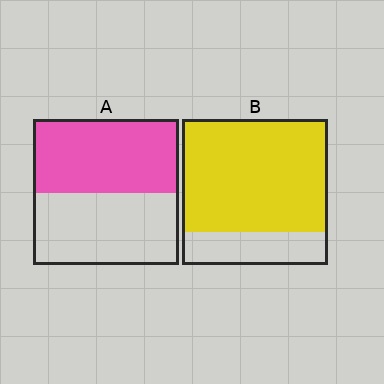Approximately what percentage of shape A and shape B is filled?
A is approximately 50% and B is approximately 75%.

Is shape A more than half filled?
Roughly half.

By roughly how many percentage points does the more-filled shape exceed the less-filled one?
By roughly 25 percentage points (B over A).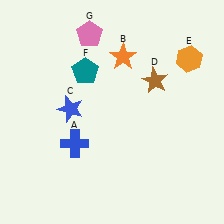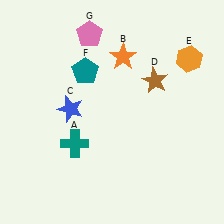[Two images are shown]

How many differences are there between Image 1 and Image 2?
There is 1 difference between the two images.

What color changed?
The cross (A) changed from blue in Image 1 to teal in Image 2.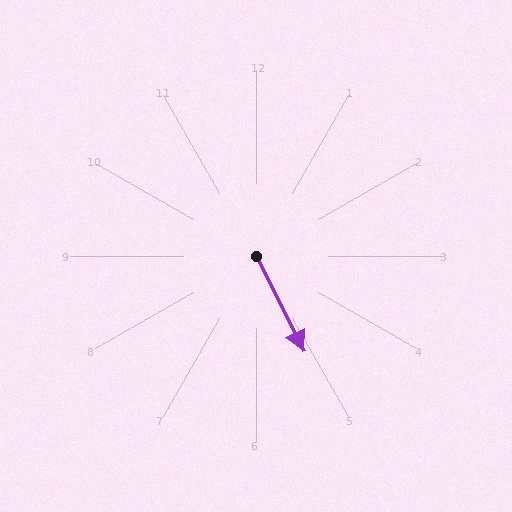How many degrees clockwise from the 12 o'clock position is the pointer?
Approximately 153 degrees.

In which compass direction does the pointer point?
Southeast.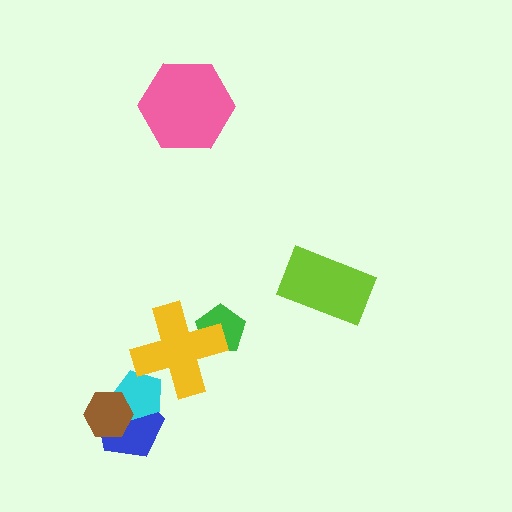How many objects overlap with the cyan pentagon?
3 objects overlap with the cyan pentagon.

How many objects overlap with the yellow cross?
2 objects overlap with the yellow cross.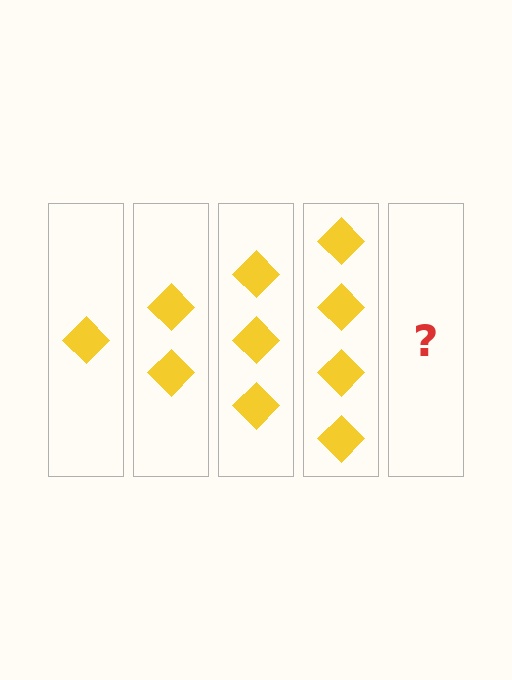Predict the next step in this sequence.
The next step is 5 diamonds.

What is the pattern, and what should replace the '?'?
The pattern is that each step adds one more diamond. The '?' should be 5 diamonds.